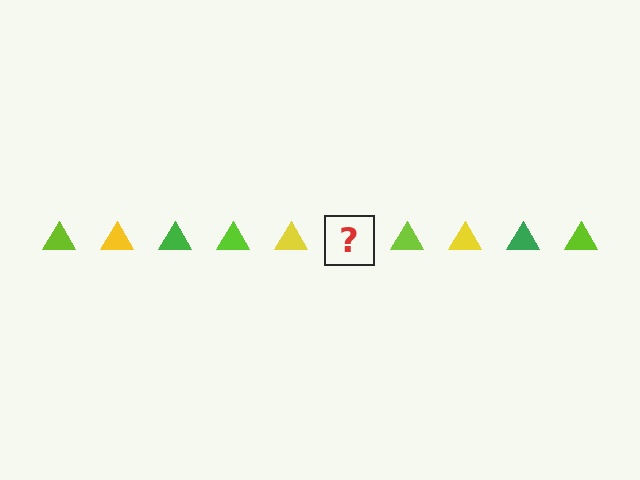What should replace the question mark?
The question mark should be replaced with a green triangle.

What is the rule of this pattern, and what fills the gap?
The rule is that the pattern cycles through lime, yellow, green triangles. The gap should be filled with a green triangle.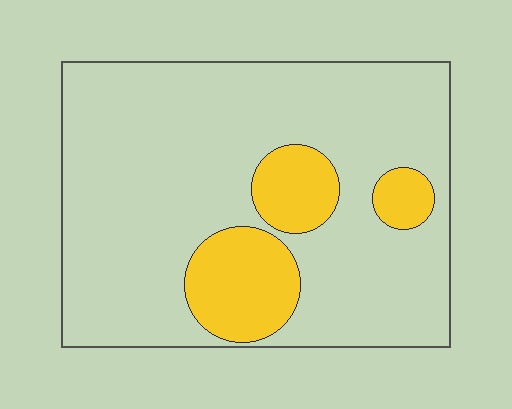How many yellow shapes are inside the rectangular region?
3.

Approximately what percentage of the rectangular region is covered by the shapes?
Approximately 20%.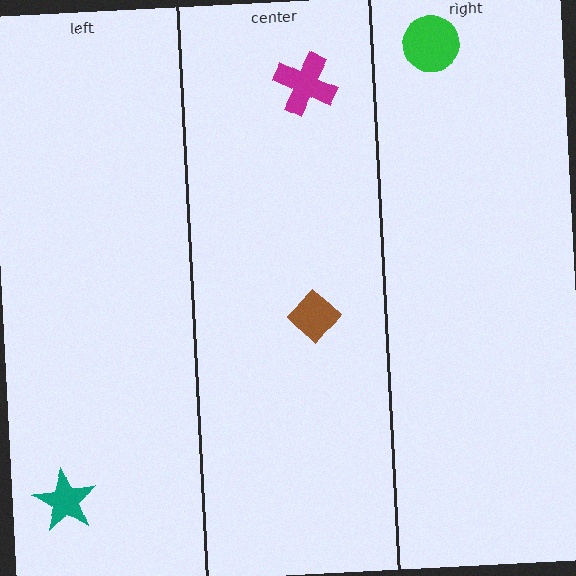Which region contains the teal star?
The left region.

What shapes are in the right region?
The green circle.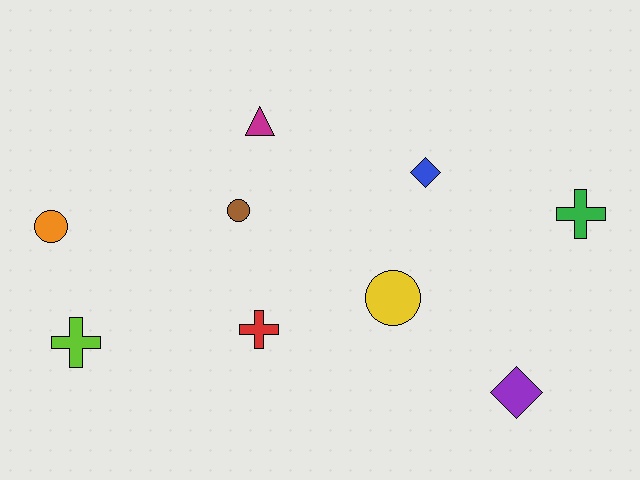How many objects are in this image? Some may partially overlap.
There are 9 objects.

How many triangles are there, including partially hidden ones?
There is 1 triangle.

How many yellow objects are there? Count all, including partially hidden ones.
There is 1 yellow object.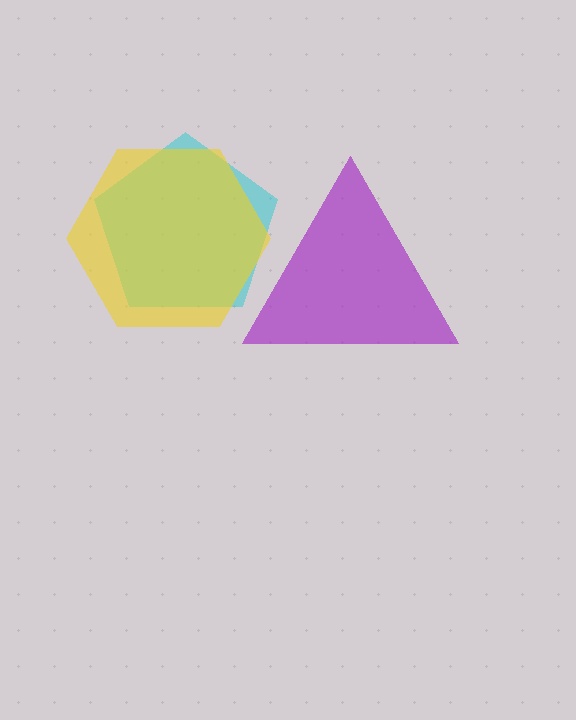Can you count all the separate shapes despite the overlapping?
Yes, there are 3 separate shapes.